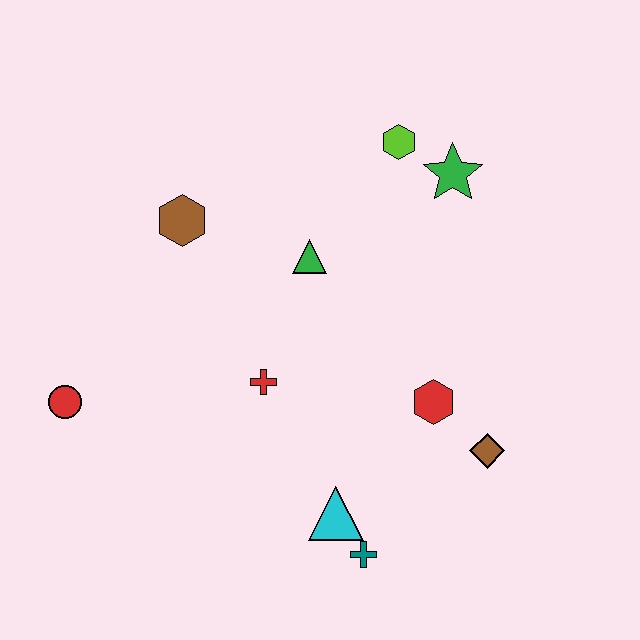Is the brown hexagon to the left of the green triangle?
Yes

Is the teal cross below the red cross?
Yes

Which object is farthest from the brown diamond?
The red circle is farthest from the brown diamond.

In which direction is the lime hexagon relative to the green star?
The lime hexagon is to the left of the green star.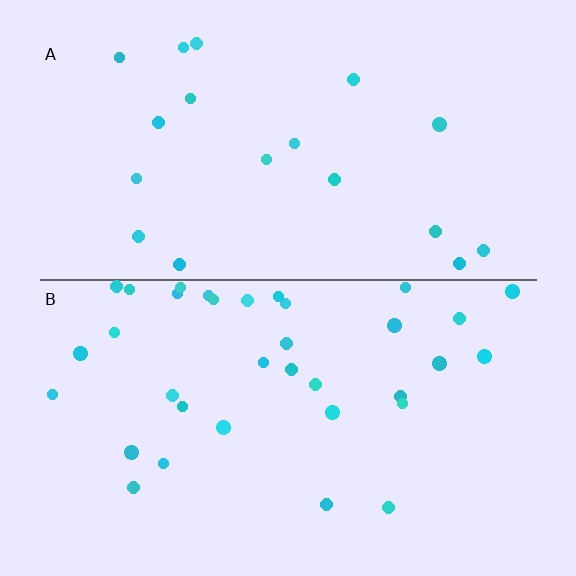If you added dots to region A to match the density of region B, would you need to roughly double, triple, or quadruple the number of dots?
Approximately double.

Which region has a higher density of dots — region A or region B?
B (the bottom).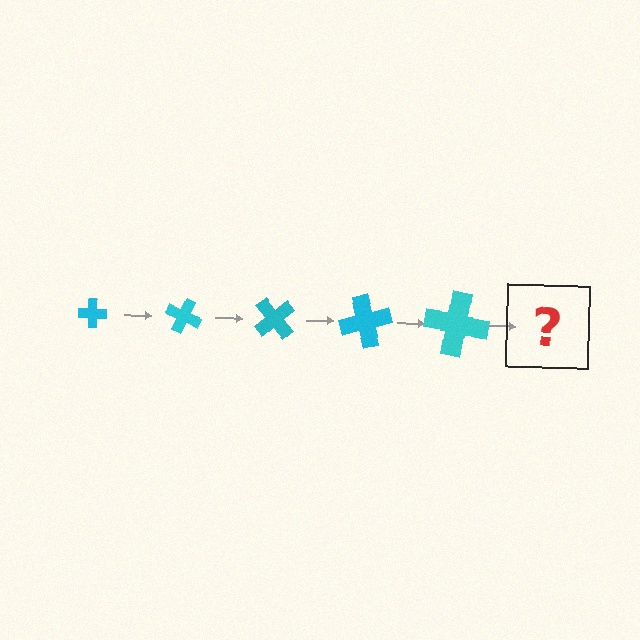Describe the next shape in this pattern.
It should be a cross, larger than the previous one and rotated 125 degrees from the start.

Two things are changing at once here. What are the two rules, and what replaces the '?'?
The two rules are that the cross grows larger each step and it rotates 25 degrees each step. The '?' should be a cross, larger than the previous one and rotated 125 degrees from the start.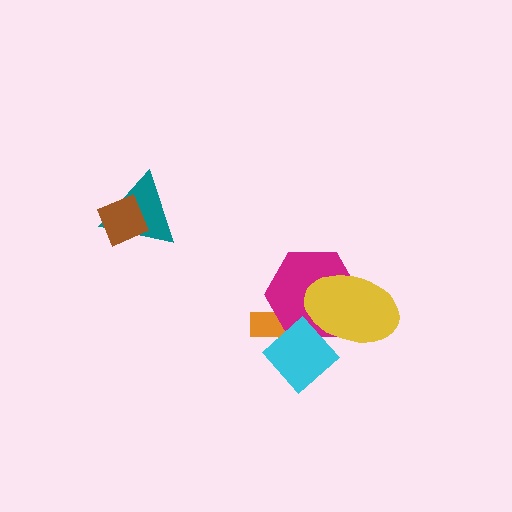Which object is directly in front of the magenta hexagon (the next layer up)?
The cyan diamond is directly in front of the magenta hexagon.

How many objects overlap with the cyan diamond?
2 objects overlap with the cyan diamond.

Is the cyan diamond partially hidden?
No, no other shape covers it.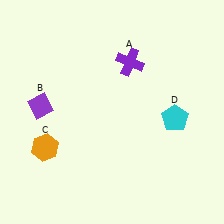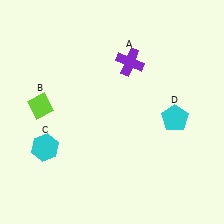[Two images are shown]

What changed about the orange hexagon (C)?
In Image 1, C is orange. In Image 2, it changed to cyan.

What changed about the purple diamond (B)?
In Image 1, B is purple. In Image 2, it changed to lime.